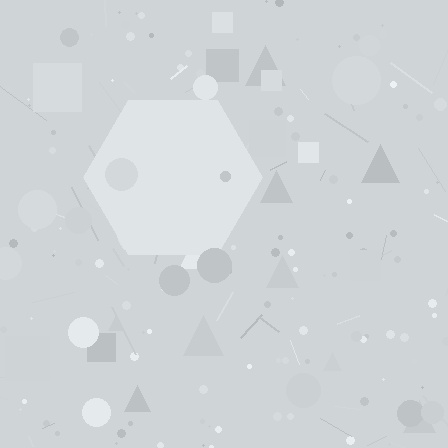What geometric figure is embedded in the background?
A hexagon is embedded in the background.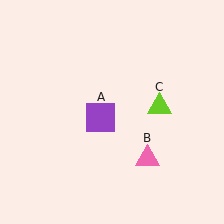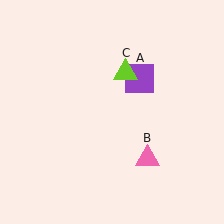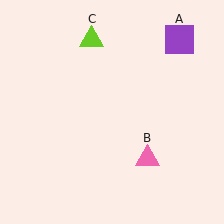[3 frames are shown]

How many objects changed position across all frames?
2 objects changed position: purple square (object A), lime triangle (object C).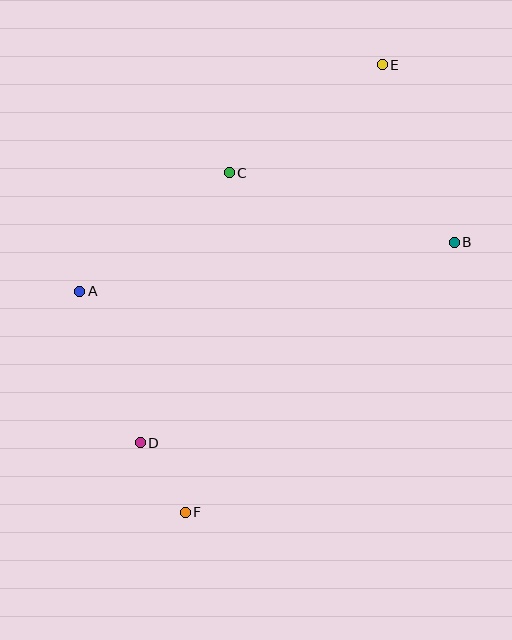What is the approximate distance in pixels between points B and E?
The distance between B and E is approximately 191 pixels.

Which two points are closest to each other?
Points D and F are closest to each other.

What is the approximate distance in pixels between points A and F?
The distance between A and F is approximately 245 pixels.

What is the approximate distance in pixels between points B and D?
The distance between B and D is approximately 372 pixels.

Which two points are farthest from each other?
Points E and F are farthest from each other.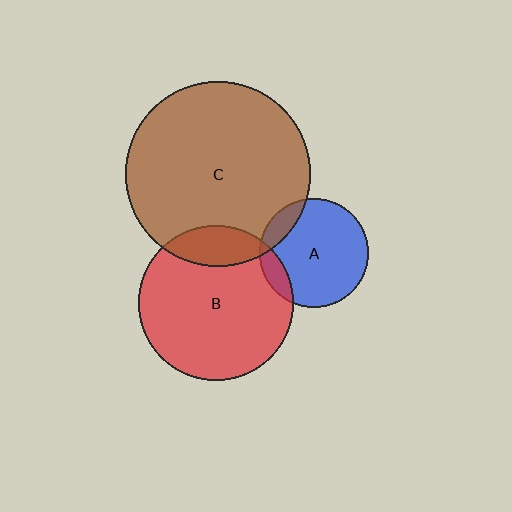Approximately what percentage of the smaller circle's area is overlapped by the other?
Approximately 15%.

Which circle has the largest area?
Circle C (brown).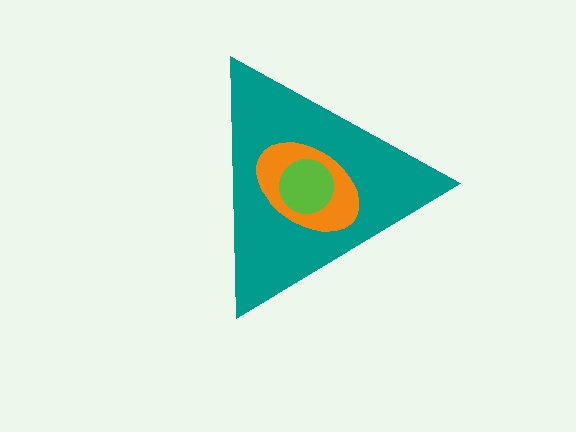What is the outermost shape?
The teal triangle.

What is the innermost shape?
The lime circle.